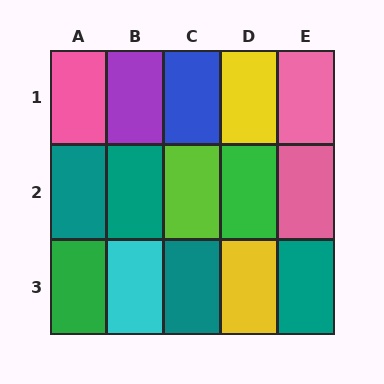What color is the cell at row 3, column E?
Teal.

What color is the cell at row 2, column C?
Lime.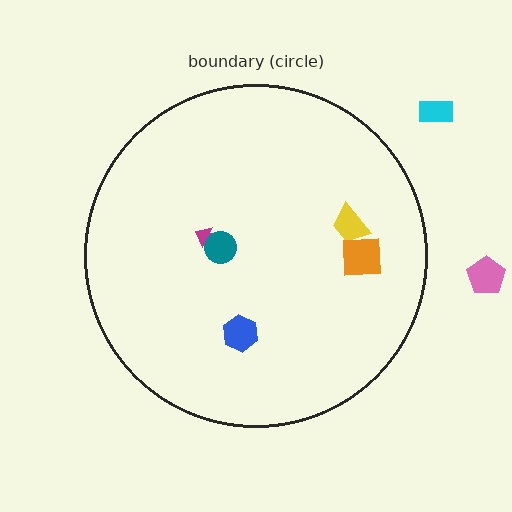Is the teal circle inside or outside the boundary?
Inside.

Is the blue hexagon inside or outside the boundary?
Inside.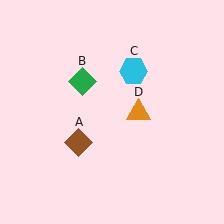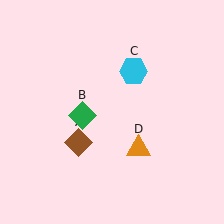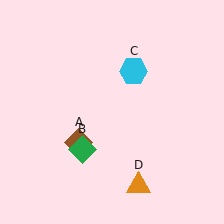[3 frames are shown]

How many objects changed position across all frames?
2 objects changed position: green diamond (object B), orange triangle (object D).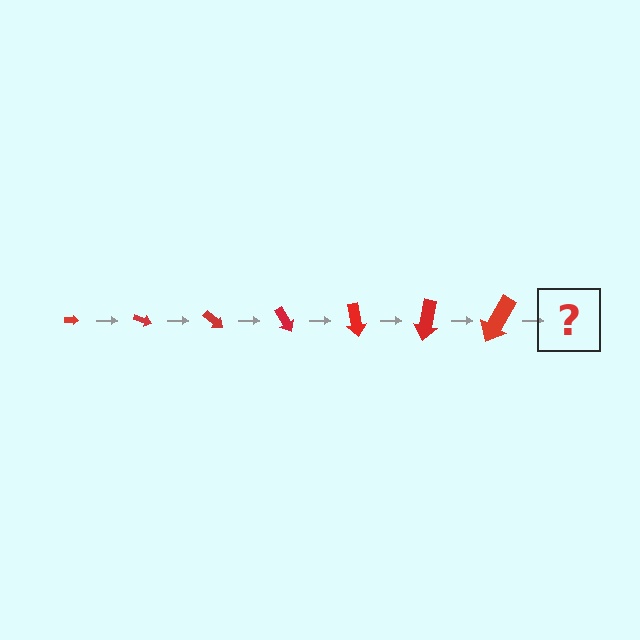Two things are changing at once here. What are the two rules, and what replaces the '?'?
The two rules are that the arrow grows larger each step and it rotates 20 degrees each step. The '?' should be an arrow, larger than the previous one and rotated 140 degrees from the start.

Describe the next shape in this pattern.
It should be an arrow, larger than the previous one and rotated 140 degrees from the start.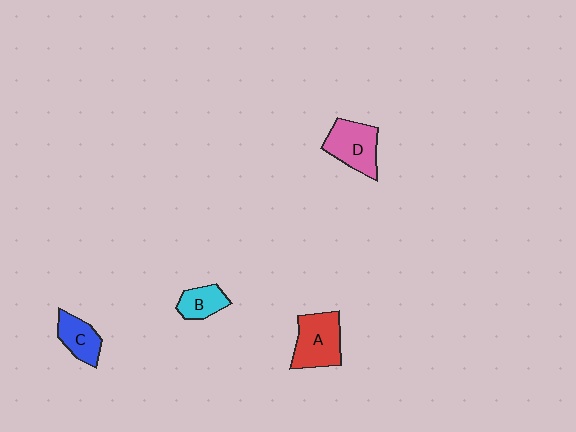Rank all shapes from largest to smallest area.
From largest to smallest: A (red), D (pink), C (blue), B (cyan).